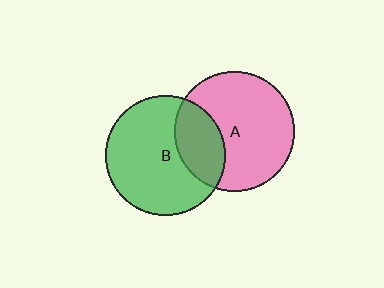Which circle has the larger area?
Circle B (green).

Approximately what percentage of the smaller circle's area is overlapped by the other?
Approximately 30%.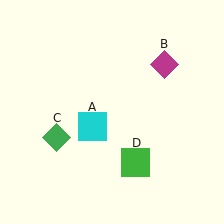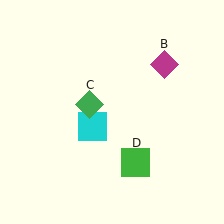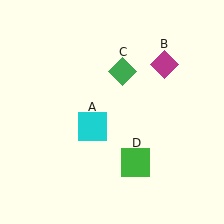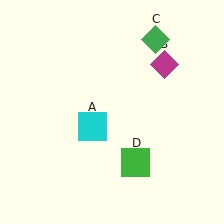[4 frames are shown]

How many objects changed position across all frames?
1 object changed position: green diamond (object C).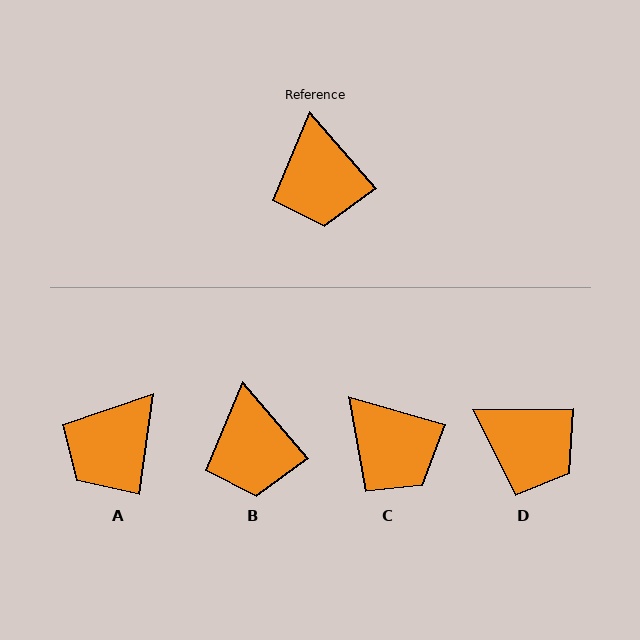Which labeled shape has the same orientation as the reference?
B.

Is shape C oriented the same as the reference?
No, it is off by about 33 degrees.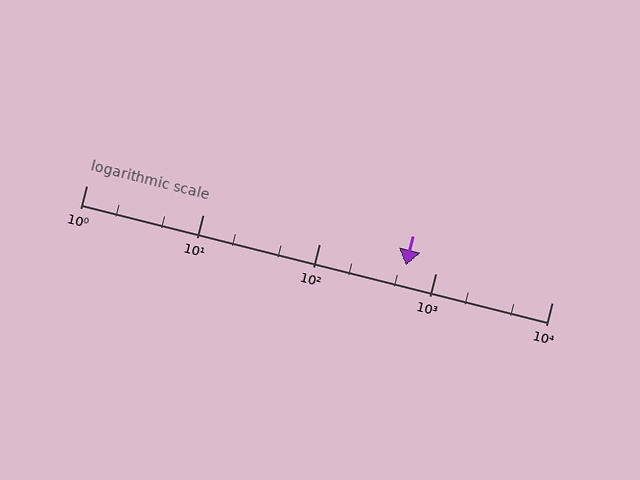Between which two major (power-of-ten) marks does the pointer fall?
The pointer is between 100 and 1000.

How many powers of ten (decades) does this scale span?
The scale spans 4 decades, from 1 to 10000.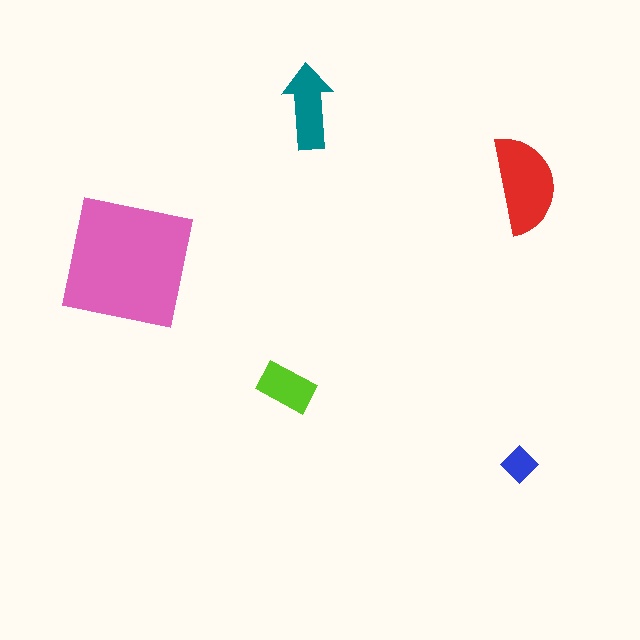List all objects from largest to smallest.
The pink square, the red semicircle, the teal arrow, the lime rectangle, the blue diamond.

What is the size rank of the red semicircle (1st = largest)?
2nd.